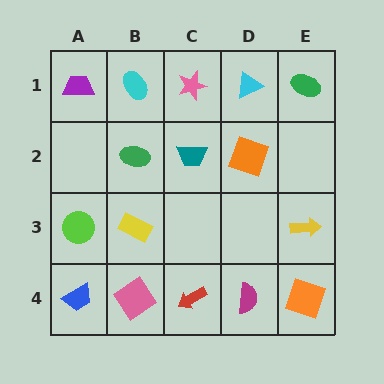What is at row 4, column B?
A pink diamond.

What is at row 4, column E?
An orange square.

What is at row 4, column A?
A blue trapezoid.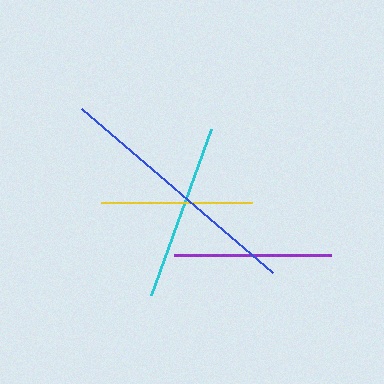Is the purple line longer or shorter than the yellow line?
The purple line is longer than the yellow line.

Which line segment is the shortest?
The yellow line is the shortest at approximately 152 pixels.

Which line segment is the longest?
The blue line is the longest at approximately 252 pixels.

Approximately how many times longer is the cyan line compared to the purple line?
The cyan line is approximately 1.1 times the length of the purple line.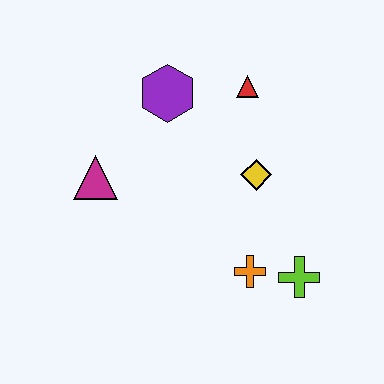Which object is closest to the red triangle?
The purple hexagon is closest to the red triangle.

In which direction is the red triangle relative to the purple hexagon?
The red triangle is to the right of the purple hexagon.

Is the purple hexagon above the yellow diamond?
Yes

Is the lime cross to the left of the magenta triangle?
No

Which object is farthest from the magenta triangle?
The lime cross is farthest from the magenta triangle.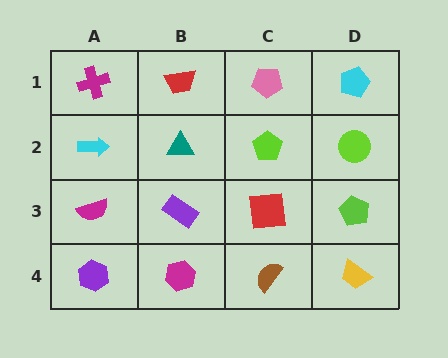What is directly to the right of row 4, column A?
A magenta hexagon.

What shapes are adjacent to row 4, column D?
A lime pentagon (row 3, column D), a brown semicircle (row 4, column C).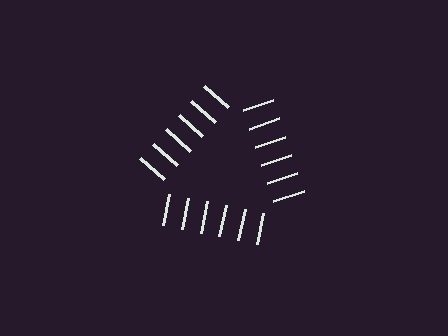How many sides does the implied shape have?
3 sides — the line-ends trace a triangle.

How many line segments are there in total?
18 — 6 along each of the 3 edges.